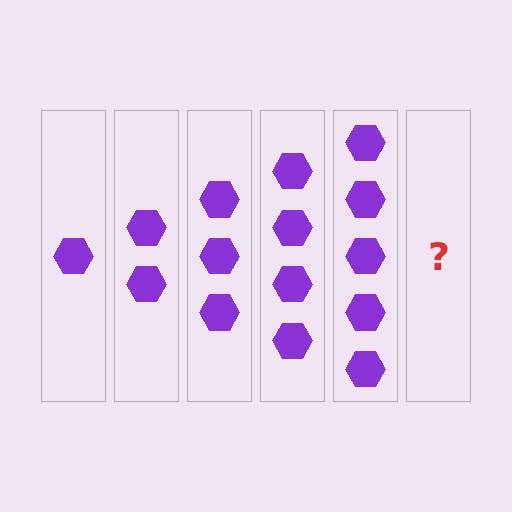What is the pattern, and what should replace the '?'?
The pattern is that each step adds one more hexagon. The '?' should be 6 hexagons.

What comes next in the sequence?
The next element should be 6 hexagons.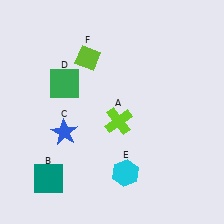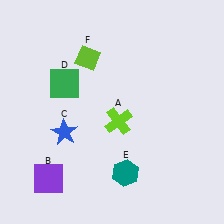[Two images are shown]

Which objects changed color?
B changed from teal to purple. E changed from cyan to teal.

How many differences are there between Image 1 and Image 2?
There are 2 differences between the two images.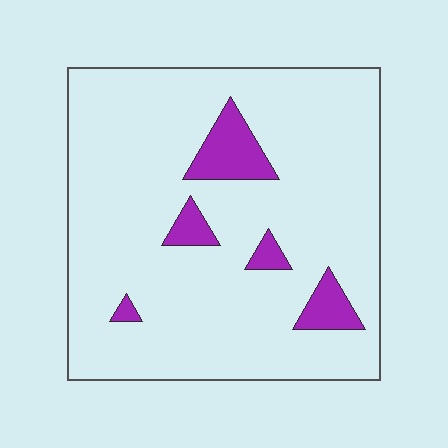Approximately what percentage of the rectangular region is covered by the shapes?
Approximately 10%.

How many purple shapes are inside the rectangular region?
5.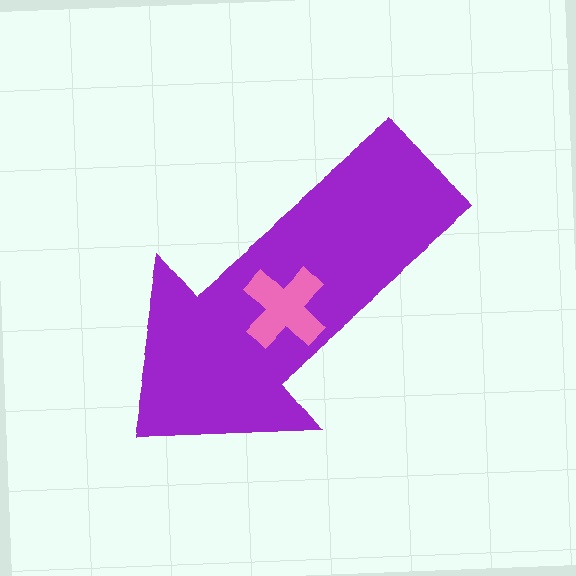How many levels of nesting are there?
2.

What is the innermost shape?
The pink cross.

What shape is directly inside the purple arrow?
The pink cross.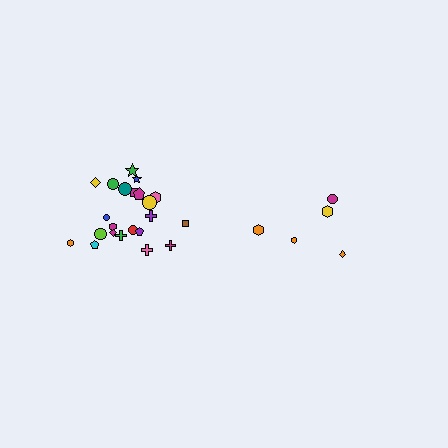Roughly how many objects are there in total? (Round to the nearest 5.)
Roughly 25 objects in total.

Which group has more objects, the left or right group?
The left group.